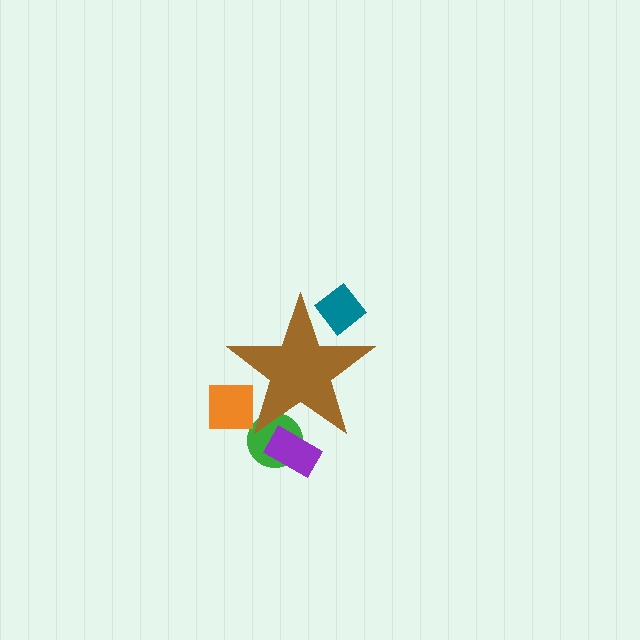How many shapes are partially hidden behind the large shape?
4 shapes are partially hidden.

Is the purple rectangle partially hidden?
Yes, the purple rectangle is partially hidden behind the brown star.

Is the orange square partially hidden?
Yes, the orange square is partially hidden behind the brown star.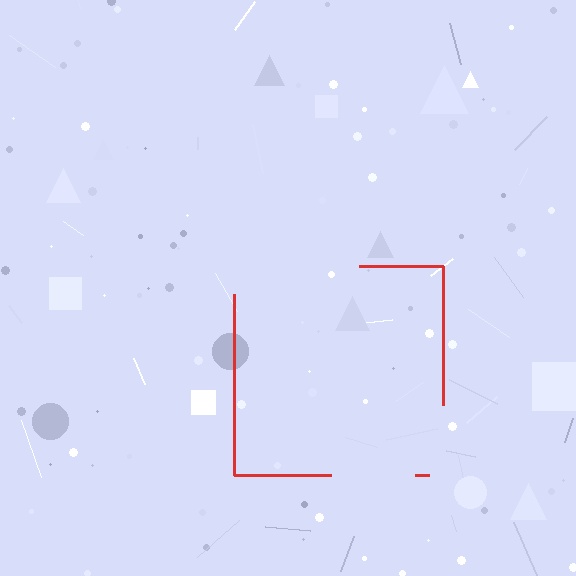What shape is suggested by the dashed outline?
The dashed outline suggests a square.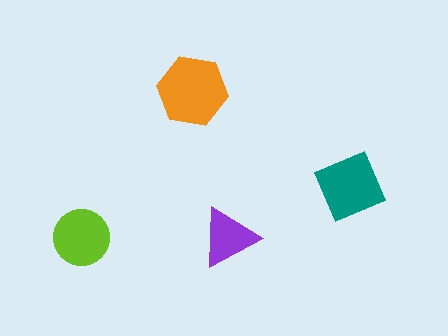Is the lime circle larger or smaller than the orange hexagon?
Smaller.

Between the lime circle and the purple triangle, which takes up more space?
The lime circle.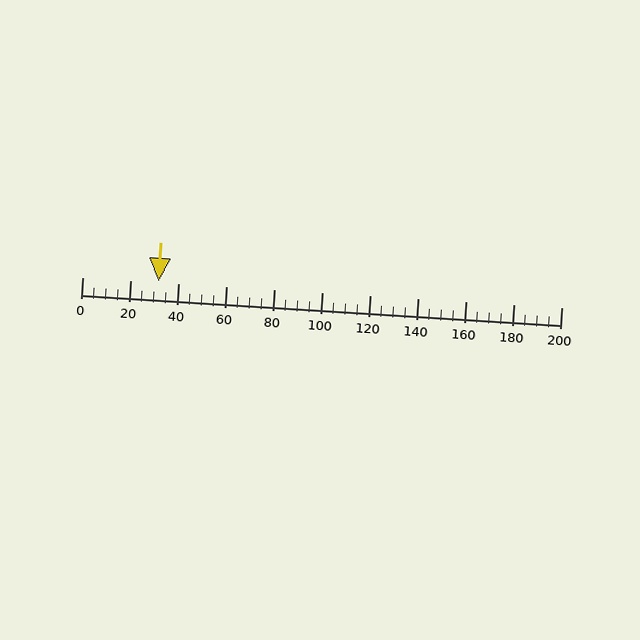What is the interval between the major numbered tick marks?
The major tick marks are spaced 20 units apart.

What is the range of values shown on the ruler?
The ruler shows values from 0 to 200.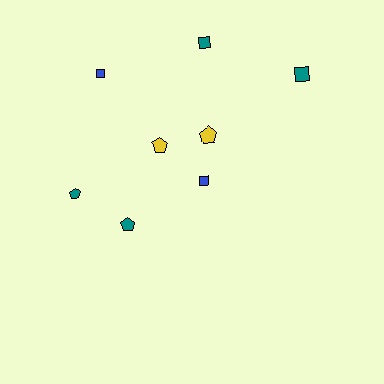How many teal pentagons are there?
There are 2 teal pentagons.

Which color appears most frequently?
Teal, with 4 objects.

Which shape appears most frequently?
Square, with 4 objects.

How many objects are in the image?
There are 8 objects.